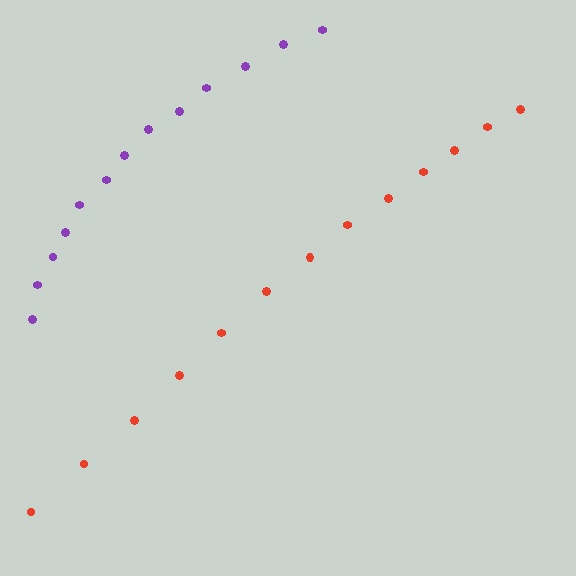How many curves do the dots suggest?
There are 2 distinct paths.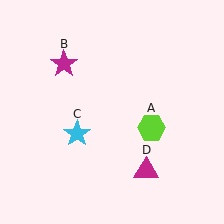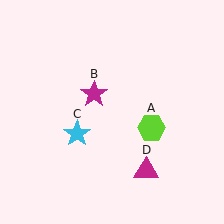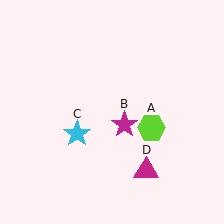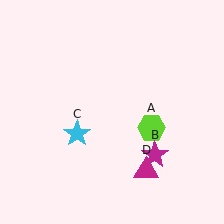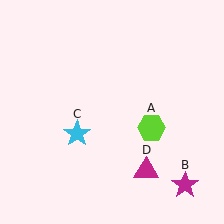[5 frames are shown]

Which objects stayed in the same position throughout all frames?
Lime hexagon (object A) and cyan star (object C) and magenta triangle (object D) remained stationary.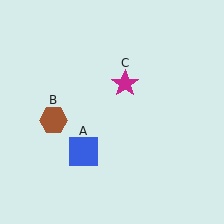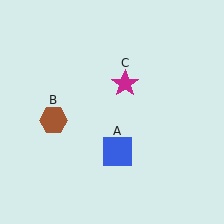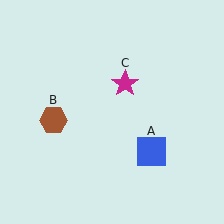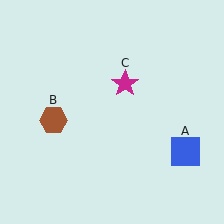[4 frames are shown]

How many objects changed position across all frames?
1 object changed position: blue square (object A).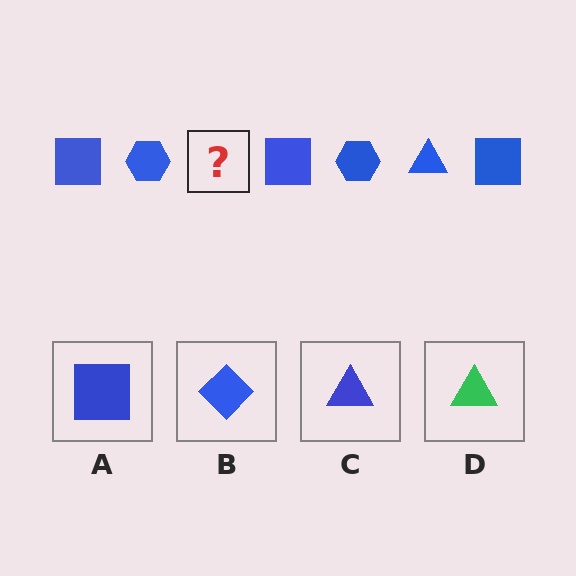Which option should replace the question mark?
Option C.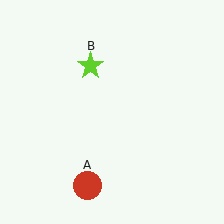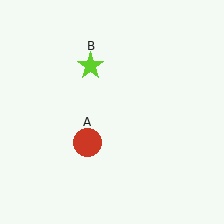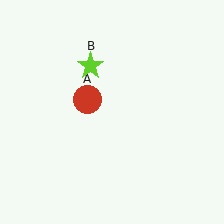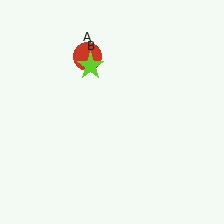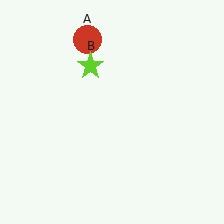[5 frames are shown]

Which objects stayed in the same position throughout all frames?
Lime star (object B) remained stationary.